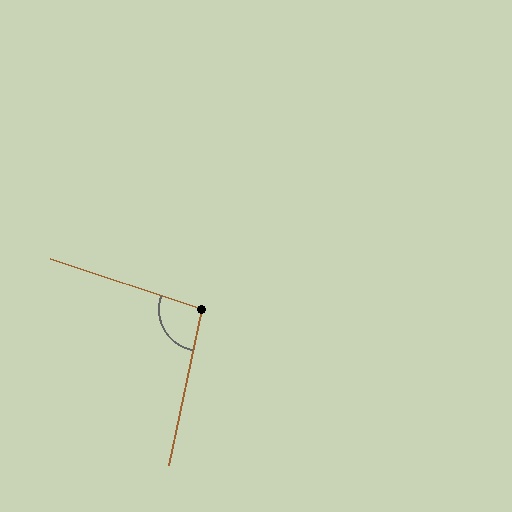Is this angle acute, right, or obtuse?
It is obtuse.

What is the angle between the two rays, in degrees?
Approximately 97 degrees.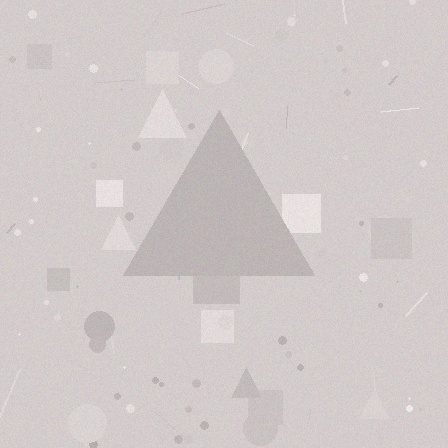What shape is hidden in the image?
A triangle is hidden in the image.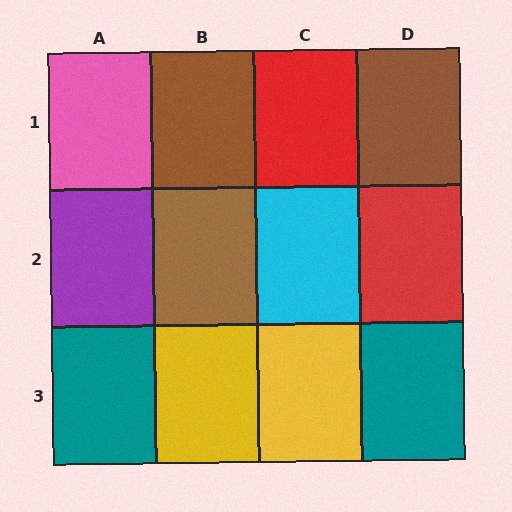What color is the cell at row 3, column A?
Teal.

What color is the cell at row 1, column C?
Red.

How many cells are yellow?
2 cells are yellow.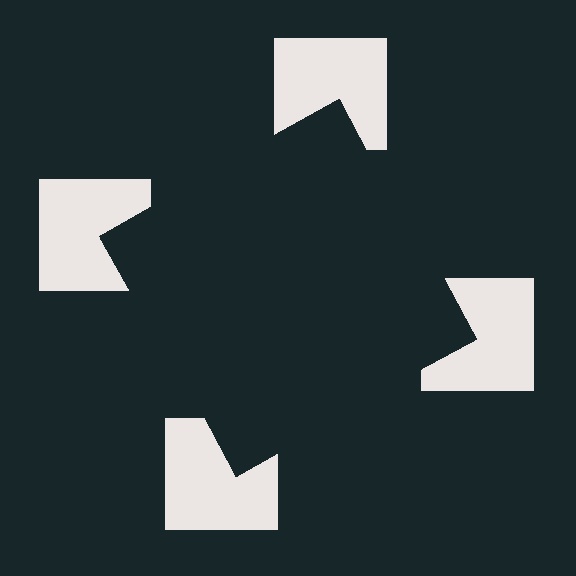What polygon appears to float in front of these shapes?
An illusory square — its edges are inferred from the aligned wedge cuts in the notched squares, not physically drawn.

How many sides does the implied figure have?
4 sides.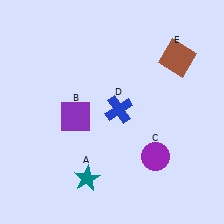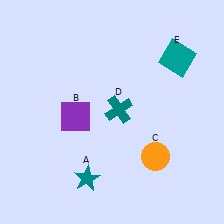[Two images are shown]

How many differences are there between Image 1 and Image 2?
There are 3 differences between the two images.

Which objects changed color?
C changed from purple to orange. D changed from blue to teal. E changed from brown to teal.